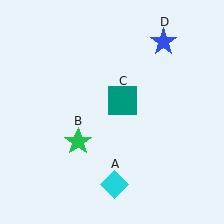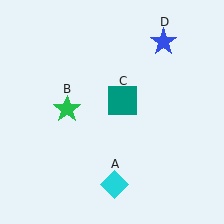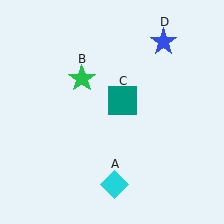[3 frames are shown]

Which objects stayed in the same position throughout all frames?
Cyan diamond (object A) and teal square (object C) and blue star (object D) remained stationary.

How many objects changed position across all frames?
1 object changed position: green star (object B).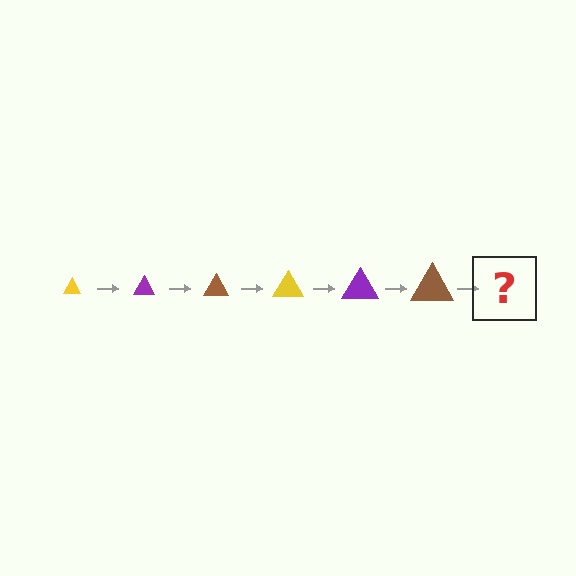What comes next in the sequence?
The next element should be a yellow triangle, larger than the previous one.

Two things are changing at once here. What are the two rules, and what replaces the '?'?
The two rules are that the triangle grows larger each step and the color cycles through yellow, purple, and brown. The '?' should be a yellow triangle, larger than the previous one.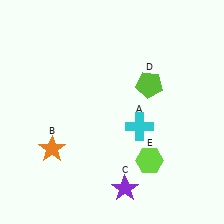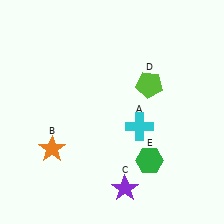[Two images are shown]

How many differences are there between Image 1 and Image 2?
There is 1 difference between the two images.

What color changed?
The hexagon (E) changed from lime in Image 1 to green in Image 2.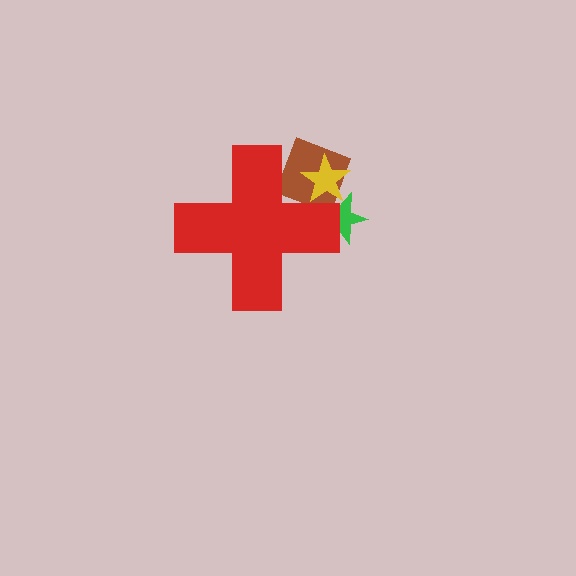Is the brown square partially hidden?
Yes, the brown square is partially hidden behind the red cross.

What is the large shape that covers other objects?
A red cross.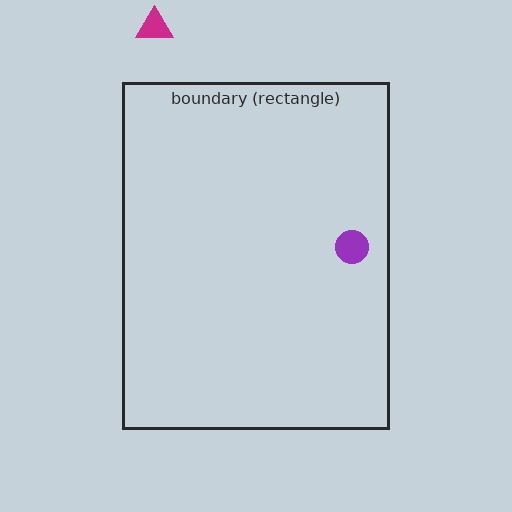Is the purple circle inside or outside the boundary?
Inside.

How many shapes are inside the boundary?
1 inside, 1 outside.